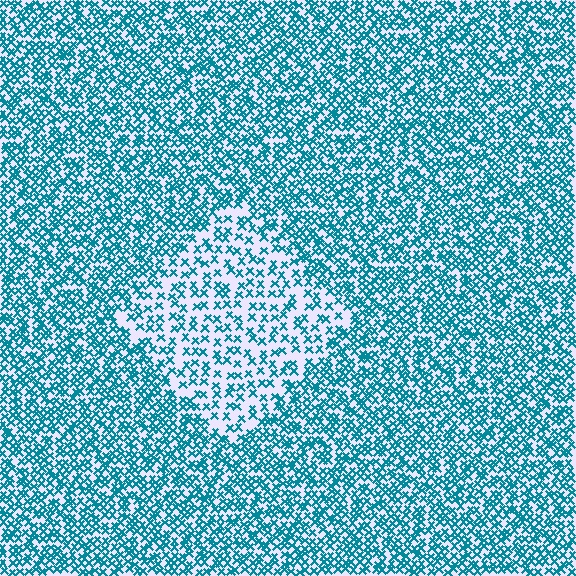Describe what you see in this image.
The image contains small teal elements arranged at two different densities. A diamond-shaped region is visible where the elements are less densely packed than the surrounding area.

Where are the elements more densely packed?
The elements are more densely packed outside the diamond boundary.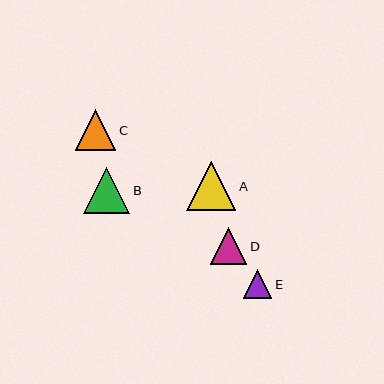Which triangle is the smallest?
Triangle E is the smallest with a size of approximately 28 pixels.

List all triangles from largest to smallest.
From largest to smallest: A, B, C, D, E.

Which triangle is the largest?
Triangle A is the largest with a size of approximately 49 pixels.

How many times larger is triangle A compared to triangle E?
Triangle A is approximately 1.7 times the size of triangle E.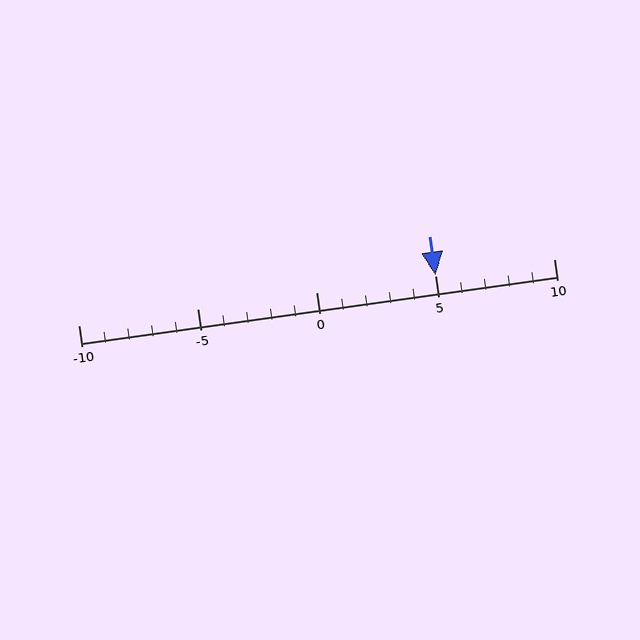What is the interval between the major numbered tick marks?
The major tick marks are spaced 5 units apart.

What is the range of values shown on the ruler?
The ruler shows values from -10 to 10.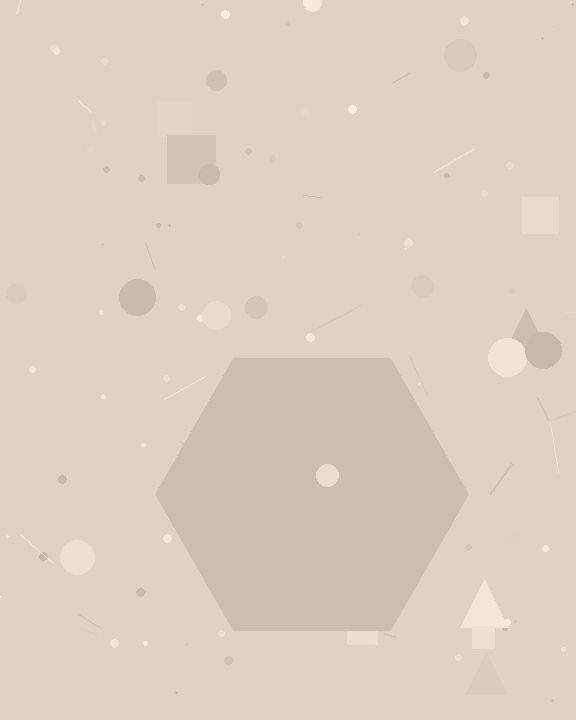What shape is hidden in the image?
A hexagon is hidden in the image.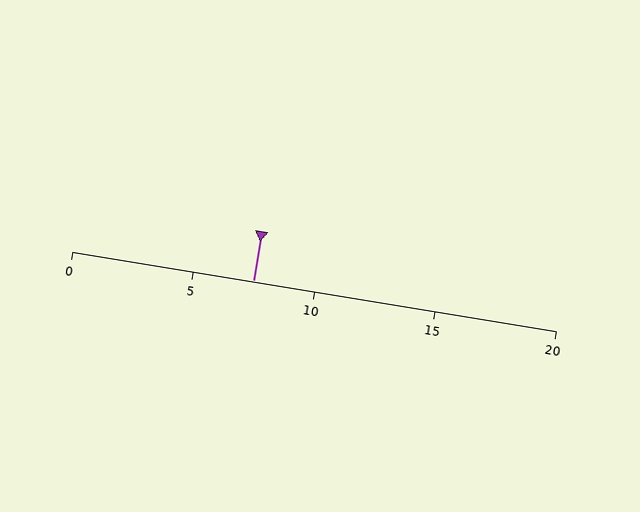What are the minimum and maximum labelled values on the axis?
The axis runs from 0 to 20.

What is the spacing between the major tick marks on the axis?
The major ticks are spaced 5 apart.